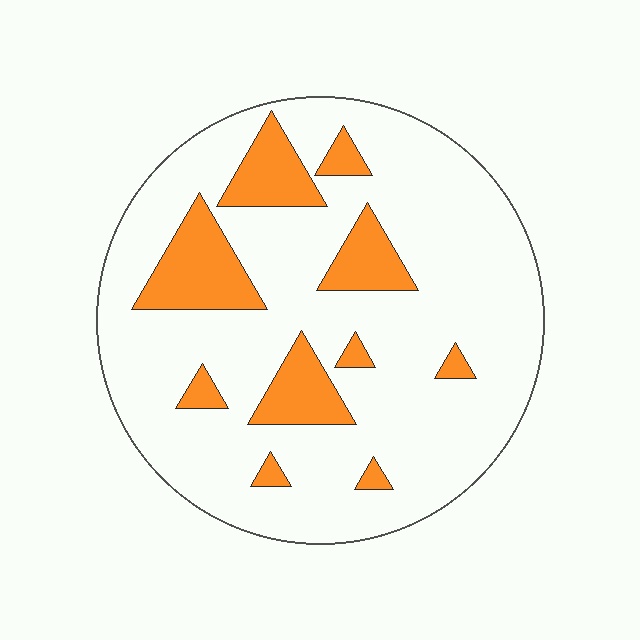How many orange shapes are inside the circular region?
10.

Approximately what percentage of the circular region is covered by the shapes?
Approximately 20%.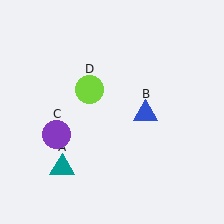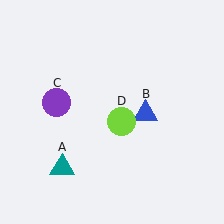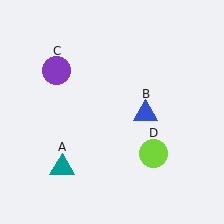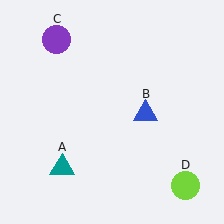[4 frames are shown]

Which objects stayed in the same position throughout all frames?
Teal triangle (object A) and blue triangle (object B) remained stationary.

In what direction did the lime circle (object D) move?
The lime circle (object D) moved down and to the right.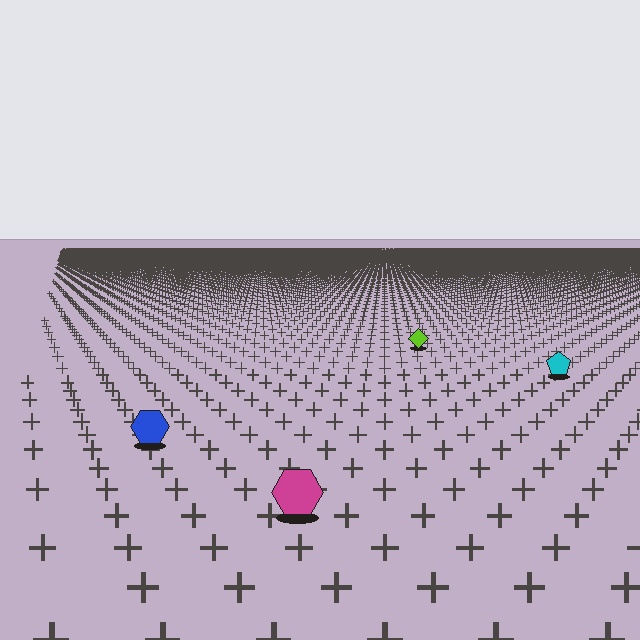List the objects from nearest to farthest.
From nearest to farthest: the magenta hexagon, the blue hexagon, the cyan pentagon, the lime diamond.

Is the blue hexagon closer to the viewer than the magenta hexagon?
No. The magenta hexagon is closer — you can tell from the texture gradient: the ground texture is coarser near it.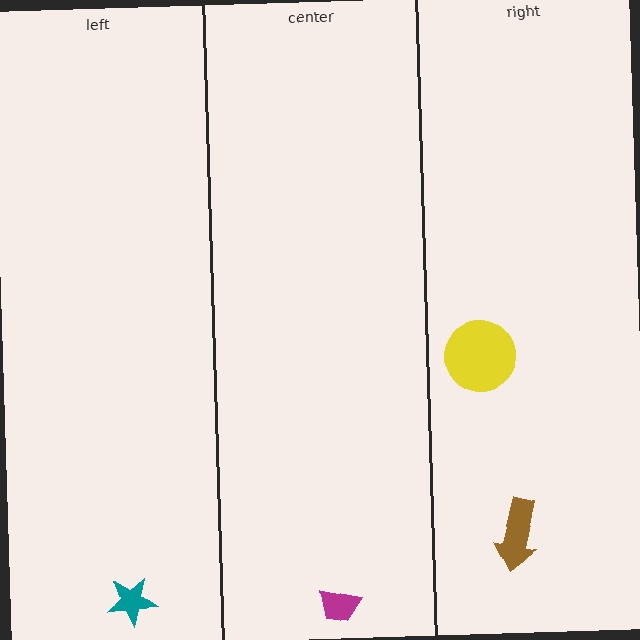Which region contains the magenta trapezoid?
The center region.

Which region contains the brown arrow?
The right region.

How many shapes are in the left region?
1.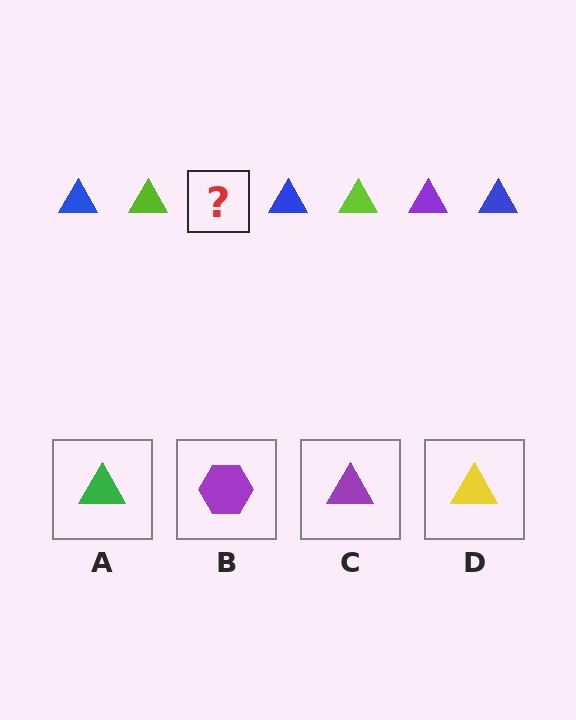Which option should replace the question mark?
Option C.